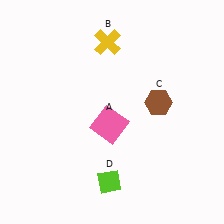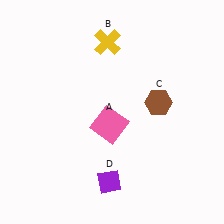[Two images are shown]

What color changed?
The diamond (D) changed from lime in Image 1 to purple in Image 2.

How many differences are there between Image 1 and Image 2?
There is 1 difference between the two images.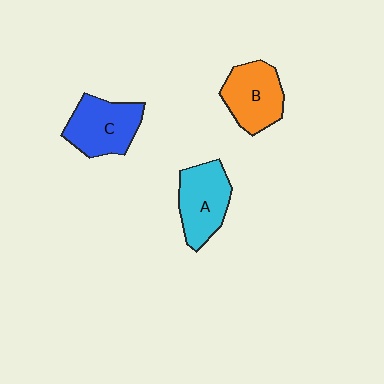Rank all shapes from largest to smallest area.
From largest to smallest: C (blue), A (cyan), B (orange).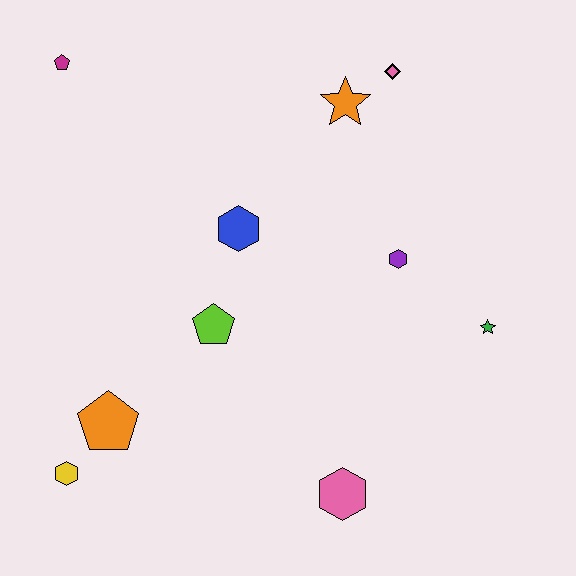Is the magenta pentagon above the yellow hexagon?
Yes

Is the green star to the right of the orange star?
Yes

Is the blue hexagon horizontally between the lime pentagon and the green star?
Yes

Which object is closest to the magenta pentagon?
The blue hexagon is closest to the magenta pentagon.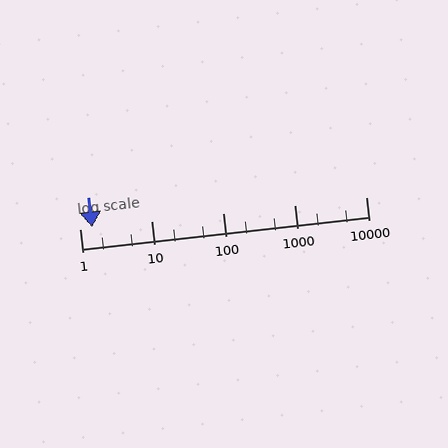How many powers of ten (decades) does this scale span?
The scale spans 4 decades, from 1 to 10000.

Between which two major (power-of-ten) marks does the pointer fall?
The pointer is between 1 and 10.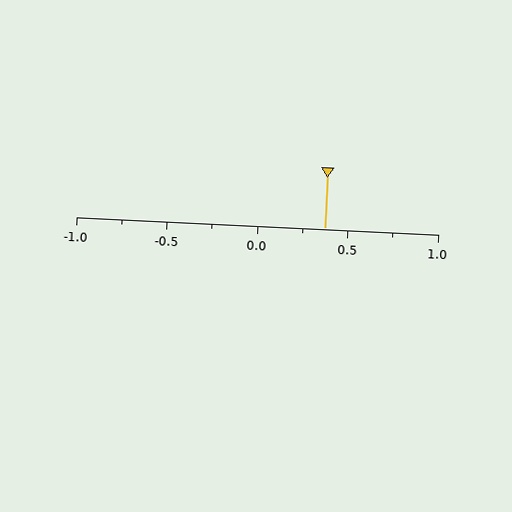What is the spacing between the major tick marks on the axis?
The major ticks are spaced 0.5 apart.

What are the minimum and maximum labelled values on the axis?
The axis runs from -1.0 to 1.0.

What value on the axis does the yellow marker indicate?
The marker indicates approximately 0.38.